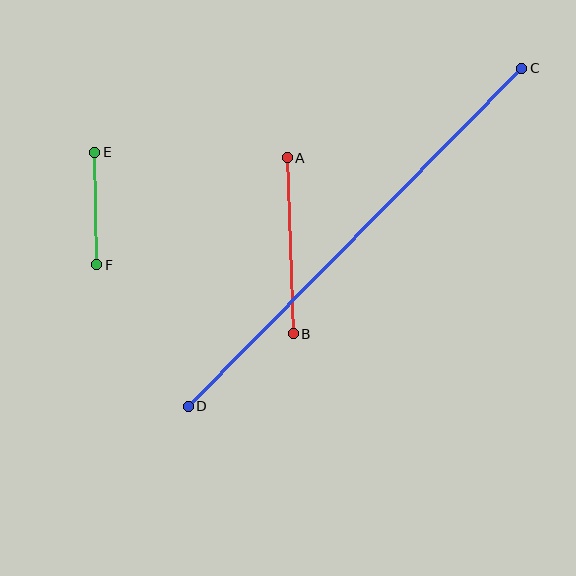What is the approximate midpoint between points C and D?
The midpoint is at approximately (355, 237) pixels.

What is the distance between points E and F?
The distance is approximately 113 pixels.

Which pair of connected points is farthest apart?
Points C and D are farthest apart.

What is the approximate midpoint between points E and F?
The midpoint is at approximately (96, 209) pixels.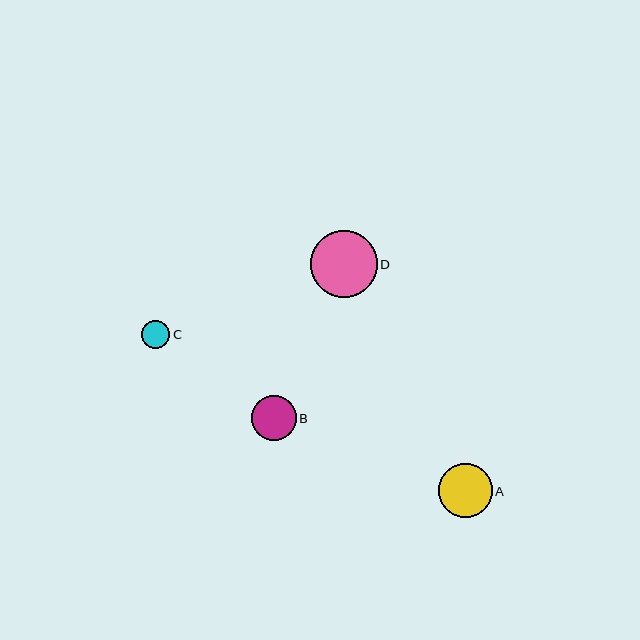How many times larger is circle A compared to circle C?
Circle A is approximately 1.9 times the size of circle C.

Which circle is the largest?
Circle D is the largest with a size of approximately 67 pixels.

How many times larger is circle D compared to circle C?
Circle D is approximately 2.3 times the size of circle C.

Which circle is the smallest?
Circle C is the smallest with a size of approximately 29 pixels.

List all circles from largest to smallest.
From largest to smallest: D, A, B, C.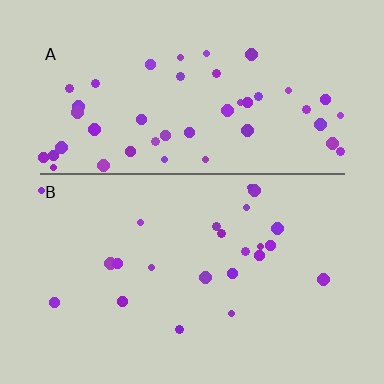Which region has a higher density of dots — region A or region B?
A (the top).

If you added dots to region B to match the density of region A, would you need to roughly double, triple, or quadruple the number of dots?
Approximately double.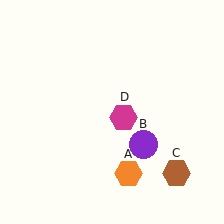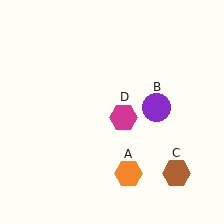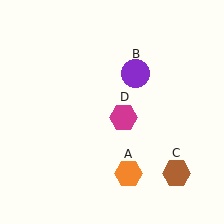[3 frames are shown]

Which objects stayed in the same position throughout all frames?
Orange hexagon (object A) and brown hexagon (object C) and magenta hexagon (object D) remained stationary.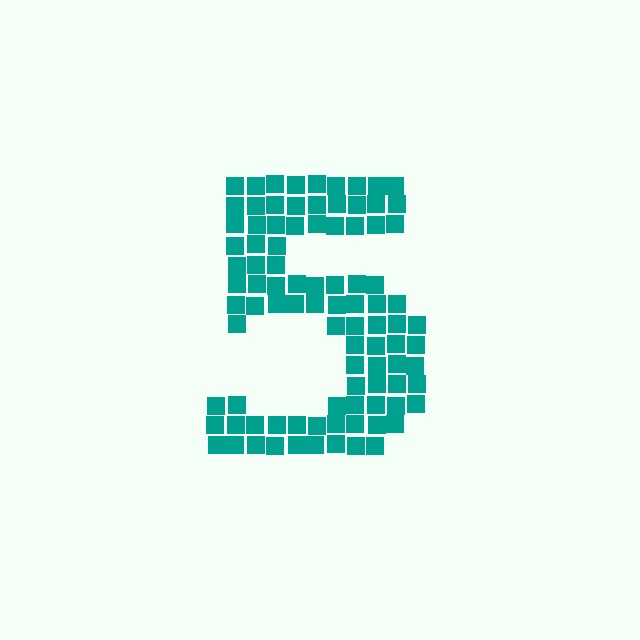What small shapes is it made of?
It is made of small squares.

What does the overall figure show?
The overall figure shows the digit 5.